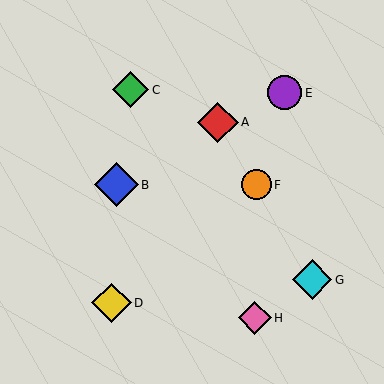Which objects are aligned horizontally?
Objects B, F are aligned horizontally.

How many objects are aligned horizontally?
2 objects (B, F) are aligned horizontally.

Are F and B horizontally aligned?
Yes, both are at y≈185.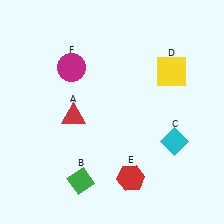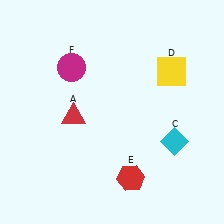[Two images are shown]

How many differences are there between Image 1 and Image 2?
There is 1 difference between the two images.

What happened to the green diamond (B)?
The green diamond (B) was removed in Image 2. It was in the bottom-left area of Image 1.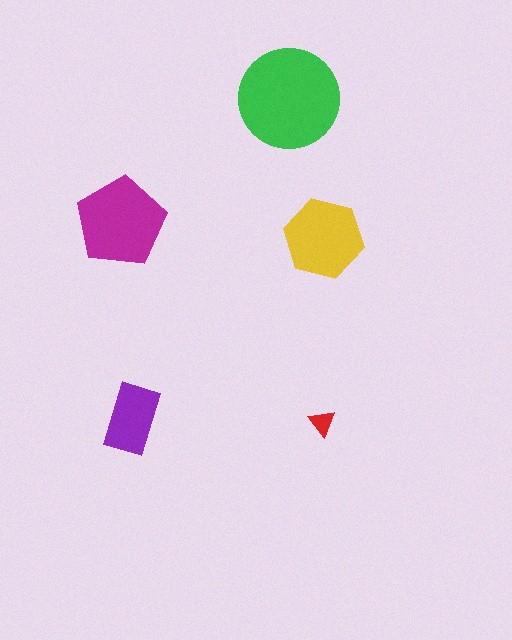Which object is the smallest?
The red triangle.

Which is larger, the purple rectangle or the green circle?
The green circle.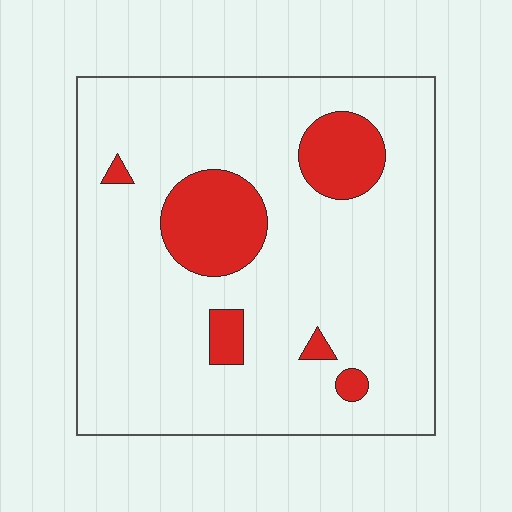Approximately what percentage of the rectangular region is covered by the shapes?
Approximately 15%.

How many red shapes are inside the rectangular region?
6.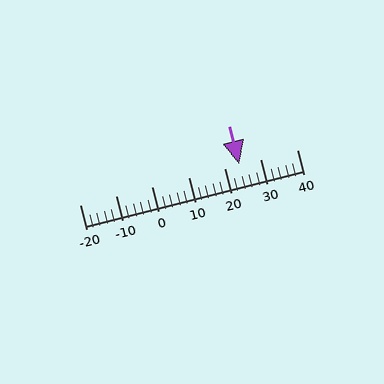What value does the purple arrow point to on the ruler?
The purple arrow points to approximately 24.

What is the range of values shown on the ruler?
The ruler shows values from -20 to 40.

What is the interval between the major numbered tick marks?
The major tick marks are spaced 10 units apart.